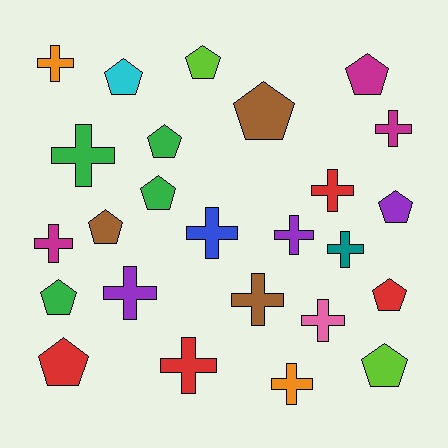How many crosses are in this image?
There are 13 crosses.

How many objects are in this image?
There are 25 objects.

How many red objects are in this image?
There are 4 red objects.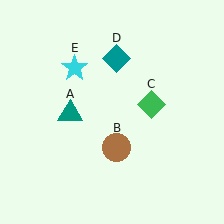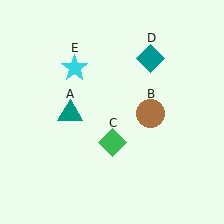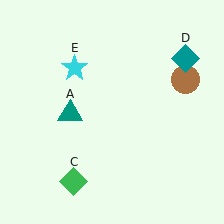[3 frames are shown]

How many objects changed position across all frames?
3 objects changed position: brown circle (object B), green diamond (object C), teal diamond (object D).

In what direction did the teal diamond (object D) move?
The teal diamond (object D) moved right.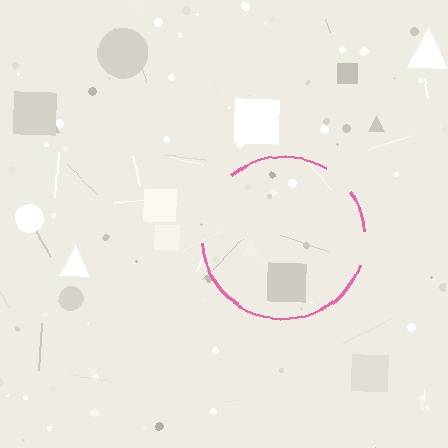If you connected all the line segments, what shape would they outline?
They would outline a circle.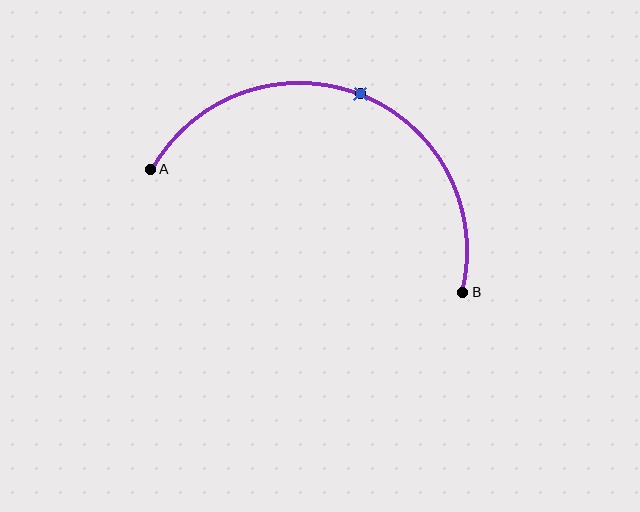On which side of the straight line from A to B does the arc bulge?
The arc bulges above the straight line connecting A and B.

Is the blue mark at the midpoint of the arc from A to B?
Yes. The blue mark lies on the arc at equal arc-length from both A and B — it is the arc midpoint.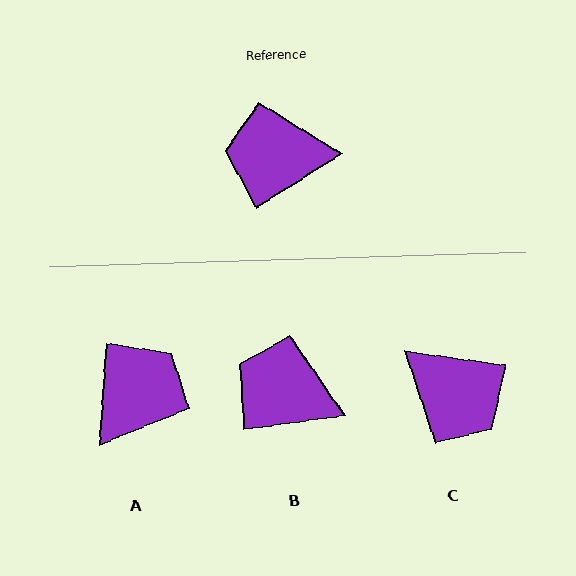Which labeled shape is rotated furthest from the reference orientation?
C, about 140 degrees away.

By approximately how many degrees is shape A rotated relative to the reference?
Approximately 127 degrees clockwise.